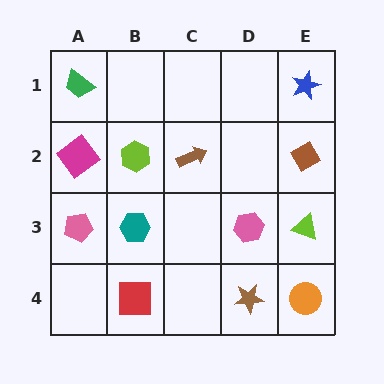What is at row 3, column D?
A pink hexagon.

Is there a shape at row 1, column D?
No, that cell is empty.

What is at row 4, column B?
A red square.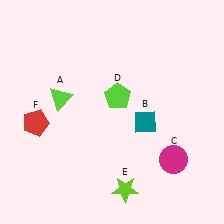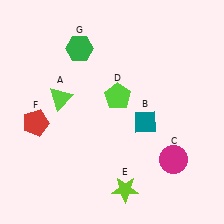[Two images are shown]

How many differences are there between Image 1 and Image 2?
There is 1 difference between the two images.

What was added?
A green hexagon (G) was added in Image 2.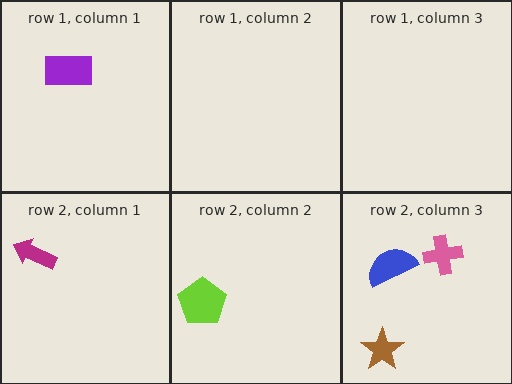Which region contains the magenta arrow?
The row 2, column 1 region.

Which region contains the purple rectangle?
The row 1, column 1 region.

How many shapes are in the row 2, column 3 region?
3.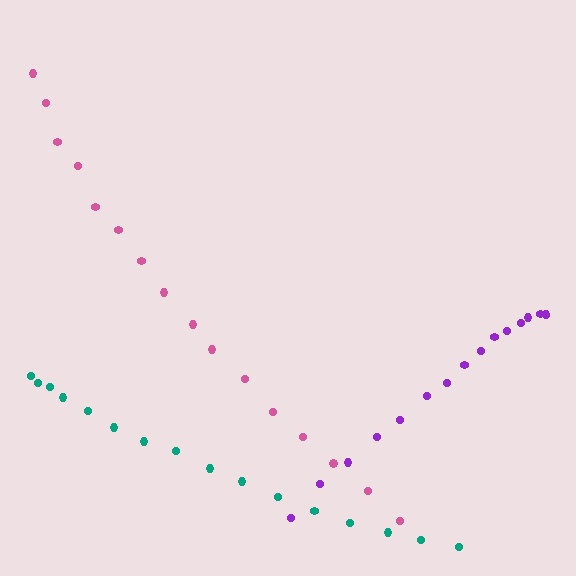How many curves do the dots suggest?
There are 3 distinct paths.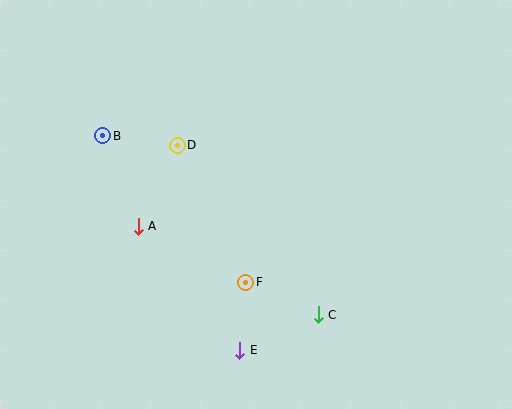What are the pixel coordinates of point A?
Point A is at (138, 226).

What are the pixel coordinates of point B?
Point B is at (103, 136).